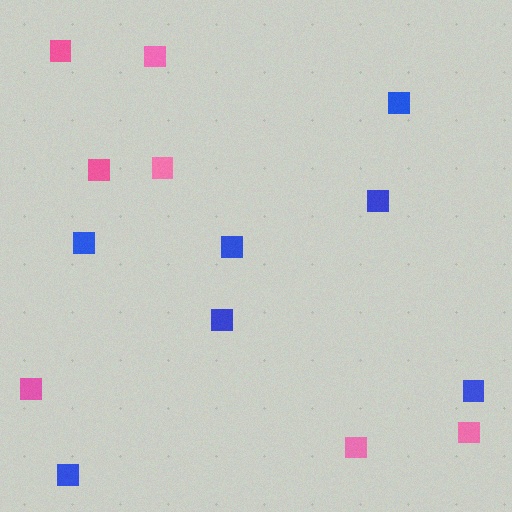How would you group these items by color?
There are 2 groups: one group of blue squares (7) and one group of pink squares (7).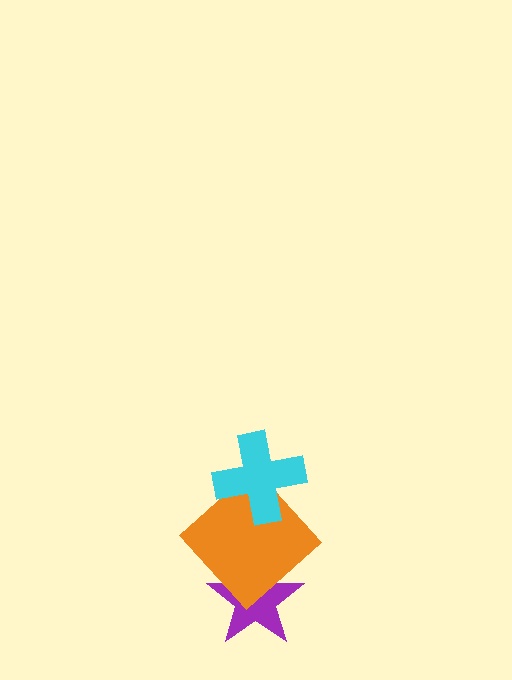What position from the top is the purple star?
The purple star is 3rd from the top.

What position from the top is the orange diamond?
The orange diamond is 2nd from the top.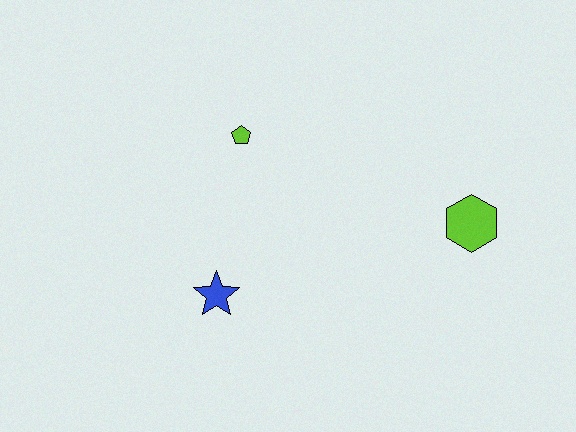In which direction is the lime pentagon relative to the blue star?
The lime pentagon is above the blue star.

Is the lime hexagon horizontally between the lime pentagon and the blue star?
No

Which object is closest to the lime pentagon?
The blue star is closest to the lime pentagon.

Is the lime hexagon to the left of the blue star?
No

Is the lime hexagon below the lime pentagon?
Yes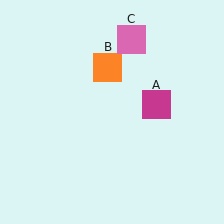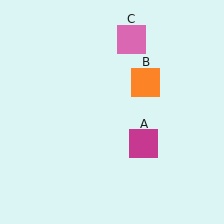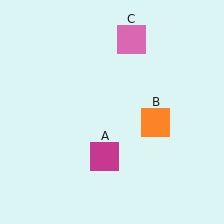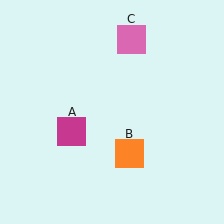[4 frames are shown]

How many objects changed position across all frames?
2 objects changed position: magenta square (object A), orange square (object B).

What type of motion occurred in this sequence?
The magenta square (object A), orange square (object B) rotated clockwise around the center of the scene.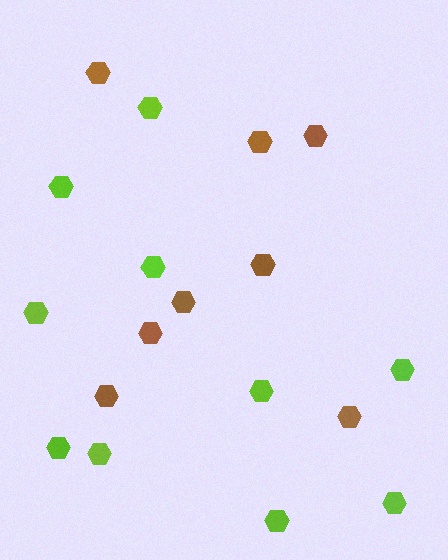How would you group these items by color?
There are 2 groups: one group of brown hexagons (8) and one group of lime hexagons (10).